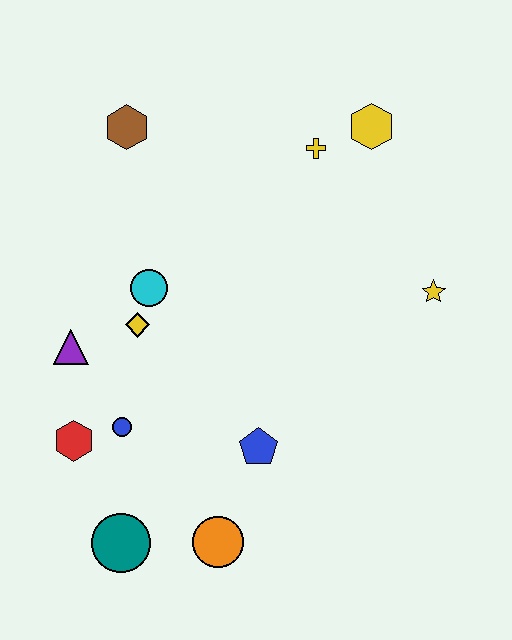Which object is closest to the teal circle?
The orange circle is closest to the teal circle.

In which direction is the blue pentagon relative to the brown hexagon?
The blue pentagon is below the brown hexagon.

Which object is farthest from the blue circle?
The yellow hexagon is farthest from the blue circle.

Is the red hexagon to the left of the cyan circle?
Yes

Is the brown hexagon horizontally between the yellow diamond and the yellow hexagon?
No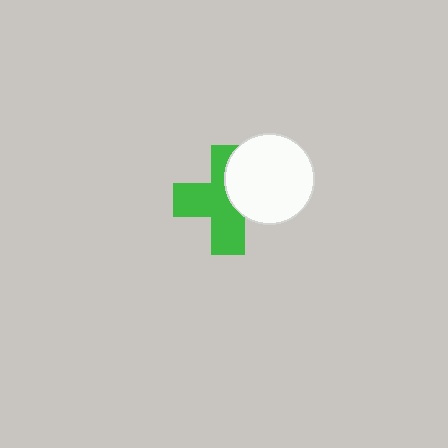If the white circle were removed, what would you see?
You would see the complete green cross.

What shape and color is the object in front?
The object in front is a white circle.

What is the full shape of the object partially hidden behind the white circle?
The partially hidden object is a green cross.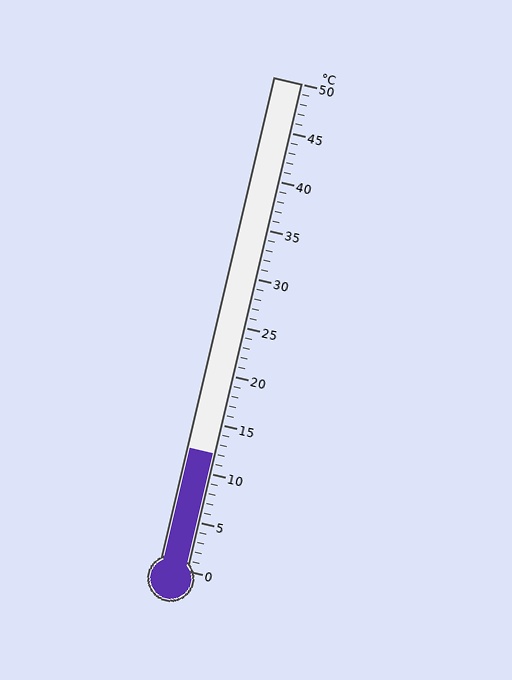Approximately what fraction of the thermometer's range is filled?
The thermometer is filled to approximately 25% of its range.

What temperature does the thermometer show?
The thermometer shows approximately 12°C.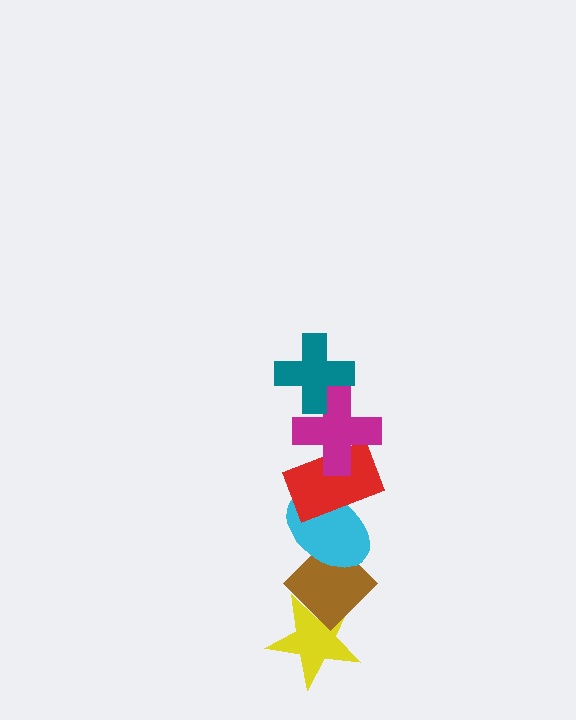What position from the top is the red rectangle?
The red rectangle is 3rd from the top.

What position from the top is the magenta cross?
The magenta cross is 2nd from the top.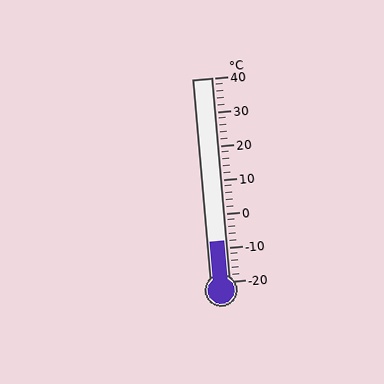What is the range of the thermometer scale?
The thermometer scale ranges from -20°C to 40°C.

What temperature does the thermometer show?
The thermometer shows approximately -8°C.